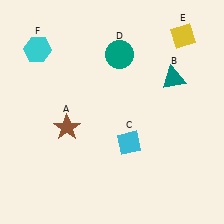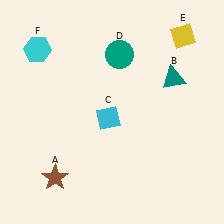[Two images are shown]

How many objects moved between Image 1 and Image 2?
2 objects moved between the two images.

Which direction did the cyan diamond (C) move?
The cyan diamond (C) moved up.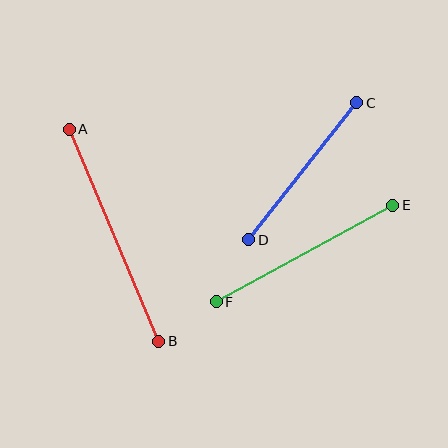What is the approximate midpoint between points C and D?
The midpoint is at approximately (303, 171) pixels.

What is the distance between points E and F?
The distance is approximately 201 pixels.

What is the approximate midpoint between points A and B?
The midpoint is at approximately (114, 235) pixels.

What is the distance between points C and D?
The distance is approximately 175 pixels.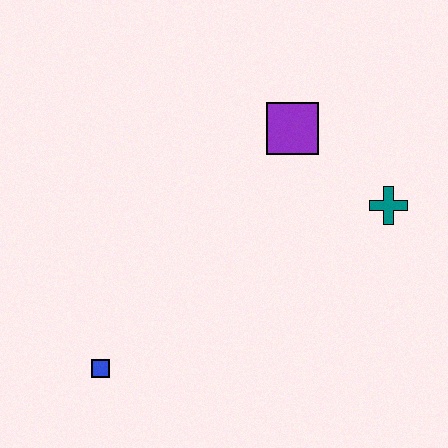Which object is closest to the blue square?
The purple square is closest to the blue square.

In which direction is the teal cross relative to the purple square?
The teal cross is to the right of the purple square.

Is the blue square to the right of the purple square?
No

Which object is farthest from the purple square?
The blue square is farthest from the purple square.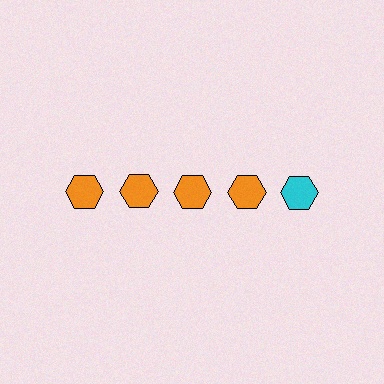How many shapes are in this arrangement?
There are 5 shapes arranged in a grid pattern.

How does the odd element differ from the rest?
It has a different color: cyan instead of orange.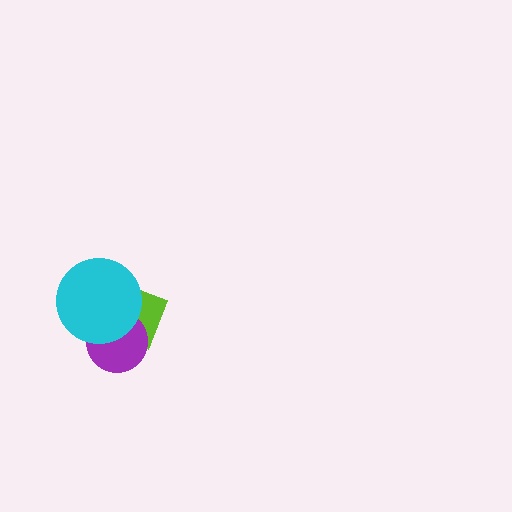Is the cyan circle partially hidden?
No, no other shape covers it.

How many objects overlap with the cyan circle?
2 objects overlap with the cyan circle.